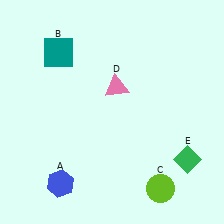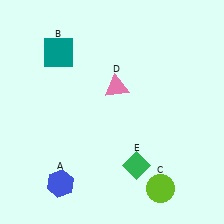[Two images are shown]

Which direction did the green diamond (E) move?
The green diamond (E) moved left.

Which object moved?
The green diamond (E) moved left.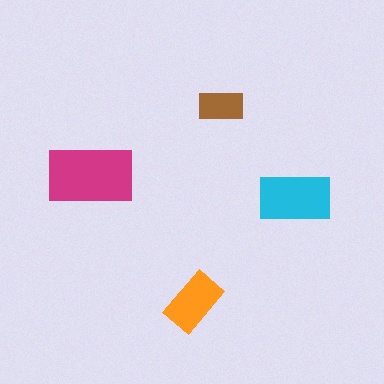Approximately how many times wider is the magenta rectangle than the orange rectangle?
About 1.5 times wider.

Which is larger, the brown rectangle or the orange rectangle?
The orange one.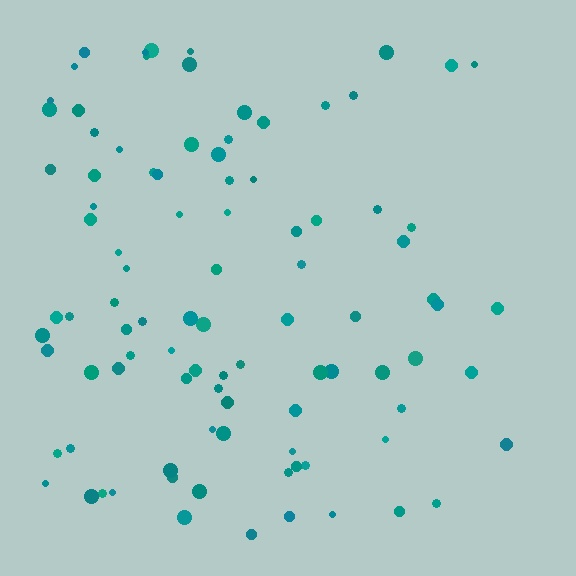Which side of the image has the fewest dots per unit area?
The right.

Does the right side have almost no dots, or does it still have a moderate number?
Still a moderate number, just noticeably fewer than the left.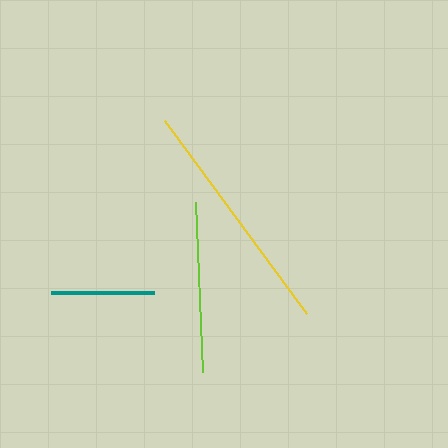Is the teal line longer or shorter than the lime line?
The lime line is longer than the teal line.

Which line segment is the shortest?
The teal line is the shortest at approximately 102 pixels.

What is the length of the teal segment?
The teal segment is approximately 102 pixels long.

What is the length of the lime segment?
The lime segment is approximately 170 pixels long.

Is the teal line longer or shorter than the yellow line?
The yellow line is longer than the teal line.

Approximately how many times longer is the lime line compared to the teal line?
The lime line is approximately 1.7 times the length of the teal line.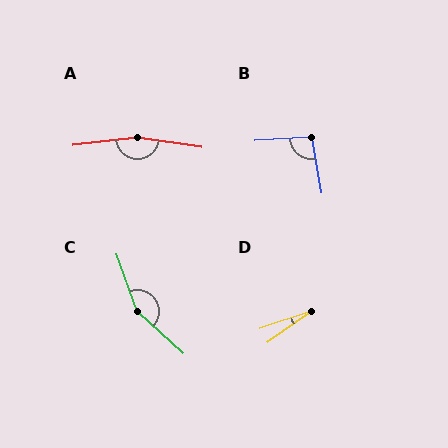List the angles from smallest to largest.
D (16°), B (96°), C (152°), A (165°).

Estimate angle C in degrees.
Approximately 152 degrees.